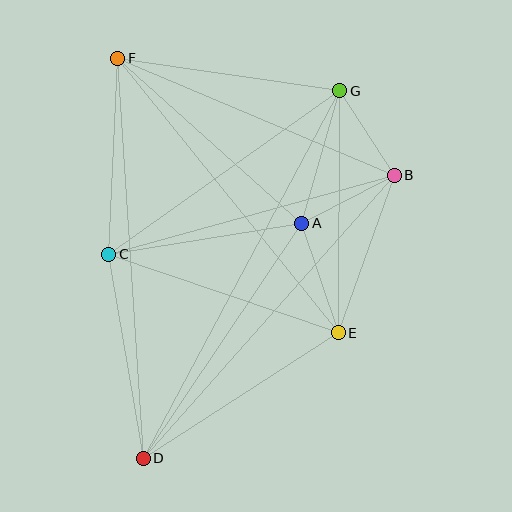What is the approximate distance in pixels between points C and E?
The distance between C and E is approximately 243 pixels.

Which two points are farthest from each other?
Points D and G are farthest from each other.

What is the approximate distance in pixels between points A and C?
The distance between A and C is approximately 196 pixels.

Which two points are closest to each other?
Points B and G are closest to each other.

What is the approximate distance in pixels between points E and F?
The distance between E and F is approximately 352 pixels.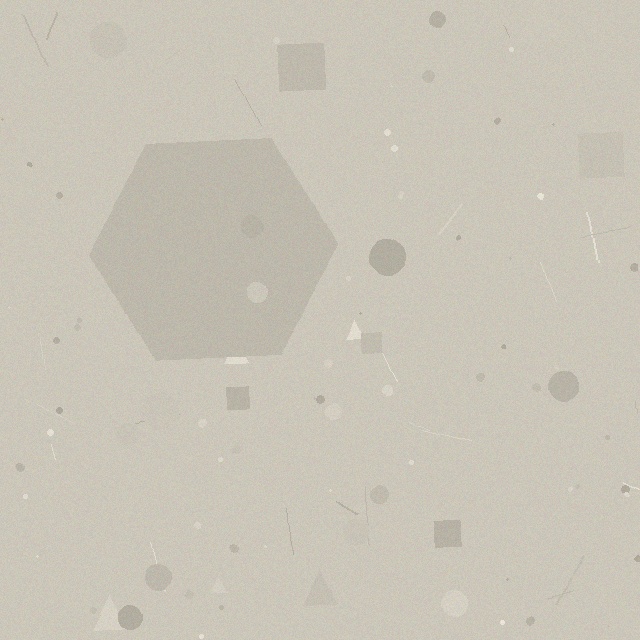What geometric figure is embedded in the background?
A hexagon is embedded in the background.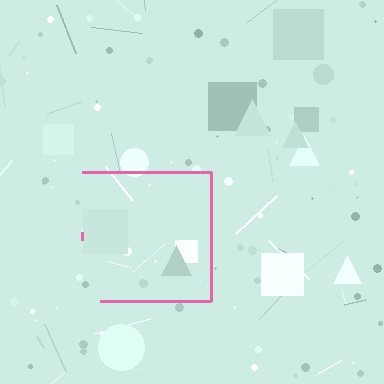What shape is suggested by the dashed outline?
The dashed outline suggests a square.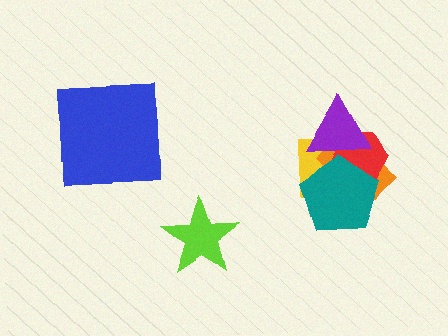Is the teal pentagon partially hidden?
Yes, it is partially covered by another shape.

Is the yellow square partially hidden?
Yes, it is partially covered by another shape.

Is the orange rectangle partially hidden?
Yes, it is partially covered by another shape.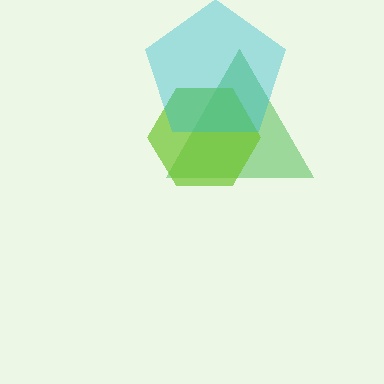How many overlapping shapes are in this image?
There are 3 overlapping shapes in the image.